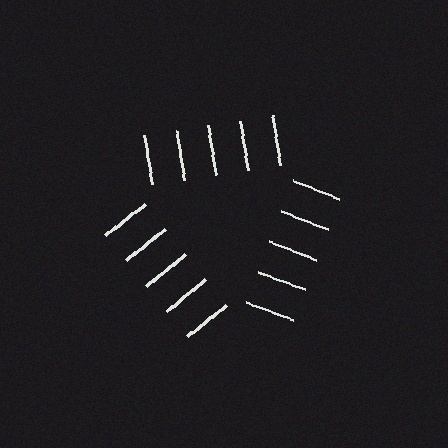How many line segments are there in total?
15 — 5 along each of the 3 edges.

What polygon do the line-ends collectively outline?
An illusory triangle — the line segments terminate on its edges but no continuous stroke is drawn.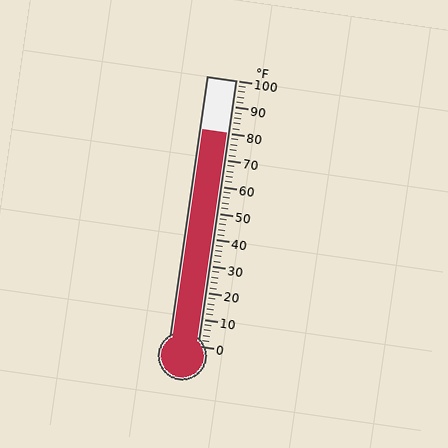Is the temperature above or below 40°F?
The temperature is above 40°F.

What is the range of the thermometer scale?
The thermometer scale ranges from 0°F to 100°F.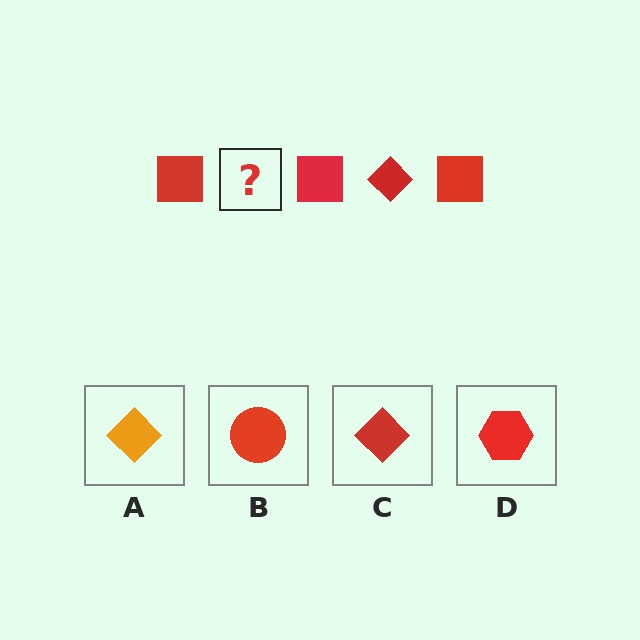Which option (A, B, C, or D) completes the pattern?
C.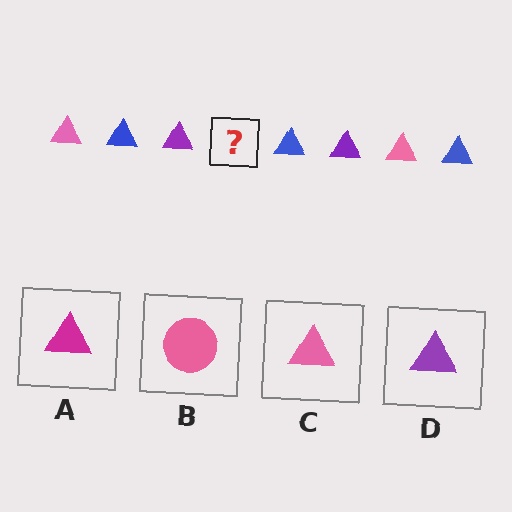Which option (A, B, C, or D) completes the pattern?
C.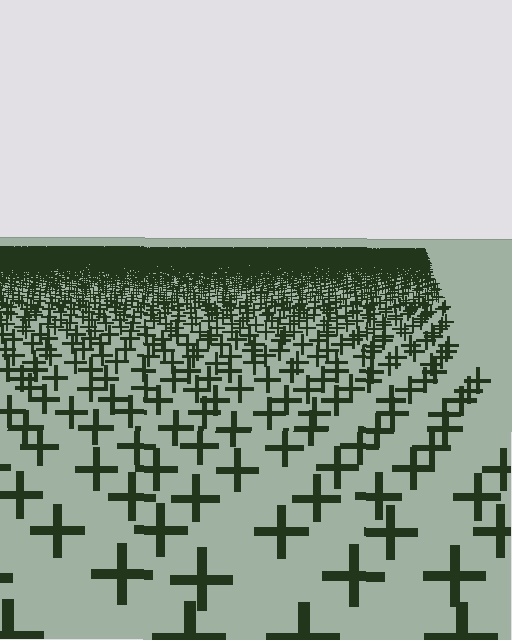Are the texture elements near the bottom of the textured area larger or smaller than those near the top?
Larger. Near the bottom, elements are closer to the viewer and appear at a bigger on-screen size.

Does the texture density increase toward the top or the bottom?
Density increases toward the top.